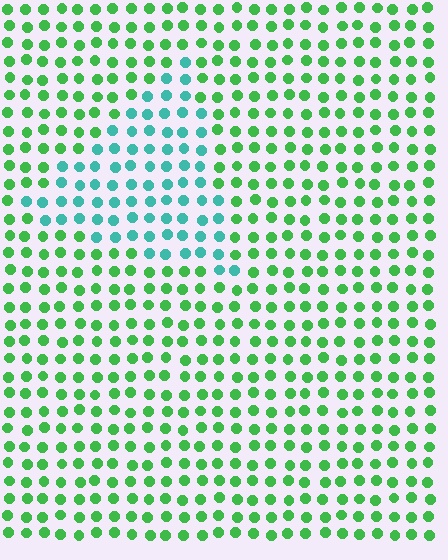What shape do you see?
I see a triangle.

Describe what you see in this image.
The image is filled with small green elements in a uniform arrangement. A triangle-shaped region is visible where the elements are tinted to a slightly different hue, forming a subtle color boundary.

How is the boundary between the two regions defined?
The boundary is defined purely by a slight shift in hue (about 48 degrees). Spacing, size, and orientation are identical on both sides.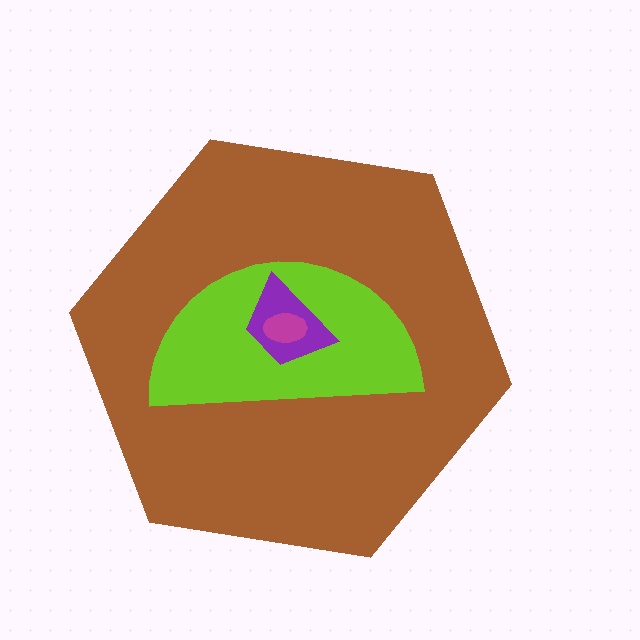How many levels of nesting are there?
4.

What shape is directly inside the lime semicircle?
The purple trapezoid.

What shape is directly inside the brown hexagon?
The lime semicircle.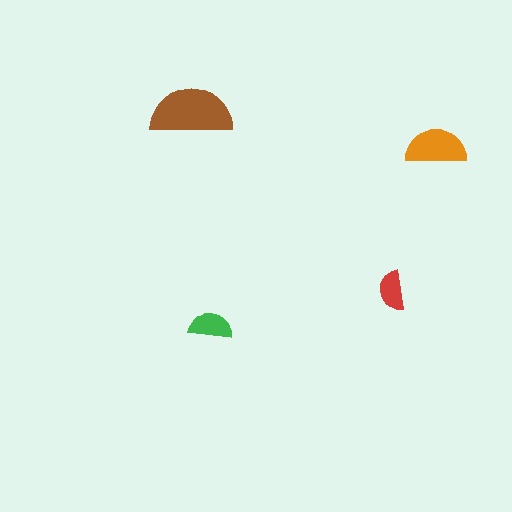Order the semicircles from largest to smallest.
the brown one, the orange one, the green one, the red one.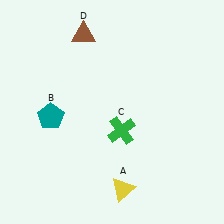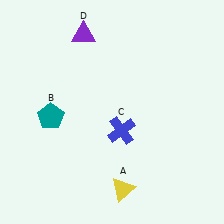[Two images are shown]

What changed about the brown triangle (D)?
In Image 1, D is brown. In Image 2, it changed to purple.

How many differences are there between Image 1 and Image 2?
There are 2 differences between the two images.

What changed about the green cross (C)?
In Image 1, C is green. In Image 2, it changed to blue.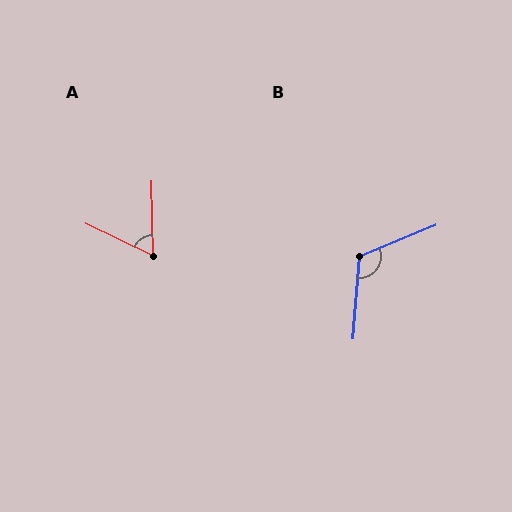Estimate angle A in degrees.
Approximately 63 degrees.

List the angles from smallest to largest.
A (63°), B (117°).